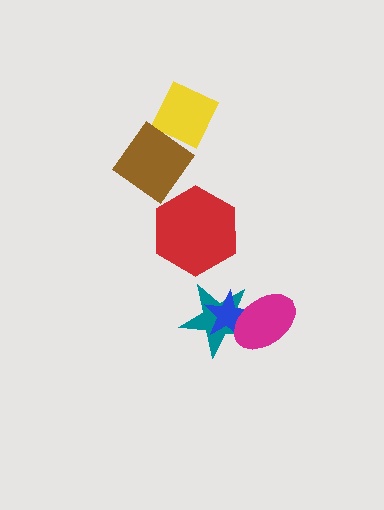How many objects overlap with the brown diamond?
1 object overlaps with the brown diamond.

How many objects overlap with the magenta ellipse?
2 objects overlap with the magenta ellipse.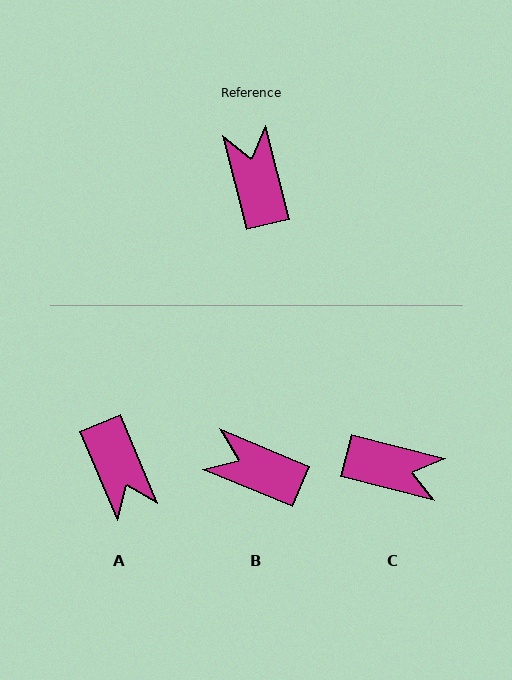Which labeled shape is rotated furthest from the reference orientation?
A, about 172 degrees away.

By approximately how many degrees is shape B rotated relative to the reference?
Approximately 53 degrees counter-clockwise.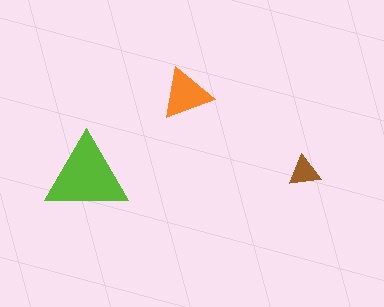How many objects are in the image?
There are 3 objects in the image.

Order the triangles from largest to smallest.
the lime one, the orange one, the brown one.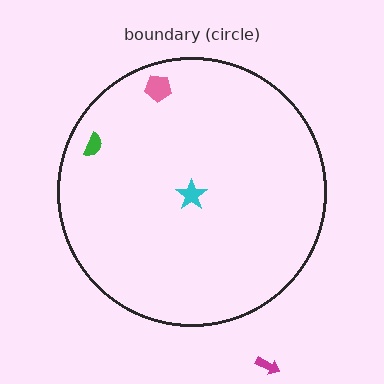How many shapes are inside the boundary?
3 inside, 1 outside.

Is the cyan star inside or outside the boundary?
Inside.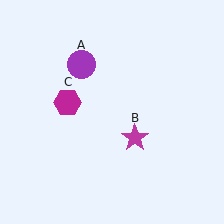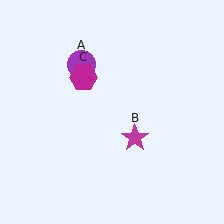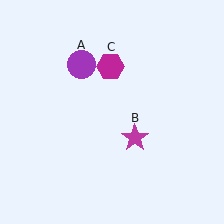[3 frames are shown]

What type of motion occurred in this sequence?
The magenta hexagon (object C) rotated clockwise around the center of the scene.